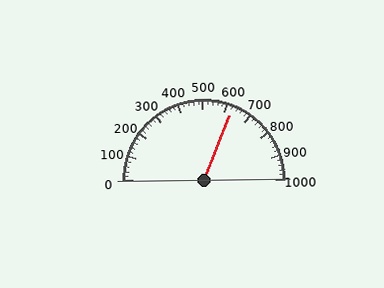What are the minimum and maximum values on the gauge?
The gauge ranges from 0 to 1000.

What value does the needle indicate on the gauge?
The needle indicates approximately 620.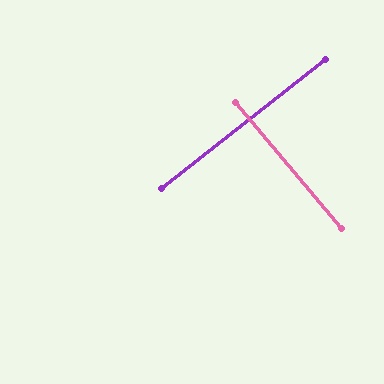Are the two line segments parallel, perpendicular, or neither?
Perpendicular — they meet at approximately 88°.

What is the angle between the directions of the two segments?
Approximately 88 degrees.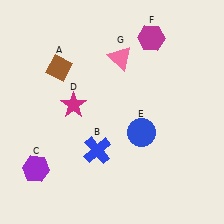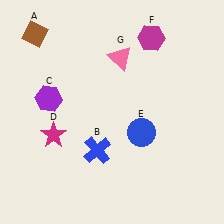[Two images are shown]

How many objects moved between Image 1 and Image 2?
3 objects moved between the two images.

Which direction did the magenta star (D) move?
The magenta star (D) moved down.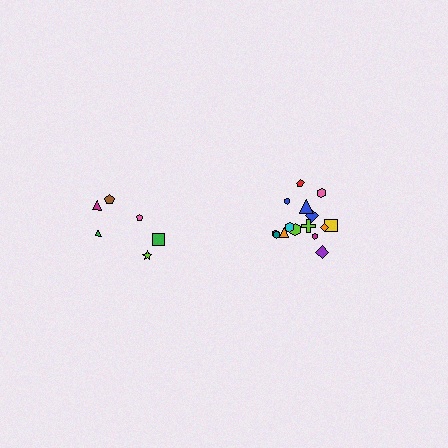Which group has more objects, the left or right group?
The right group.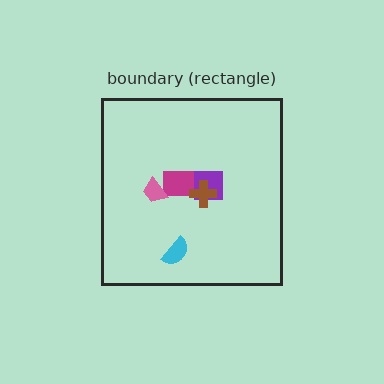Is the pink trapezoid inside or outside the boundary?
Inside.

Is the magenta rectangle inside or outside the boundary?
Inside.